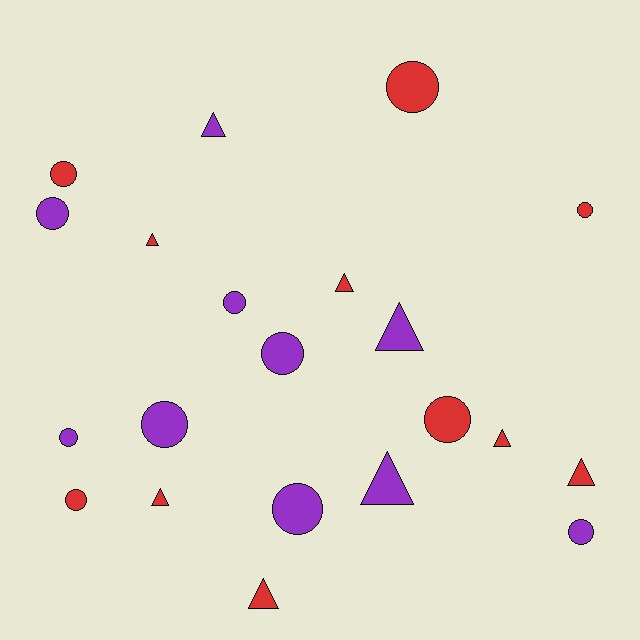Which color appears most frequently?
Red, with 11 objects.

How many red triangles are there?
There are 6 red triangles.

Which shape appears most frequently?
Circle, with 12 objects.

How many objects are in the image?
There are 21 objects.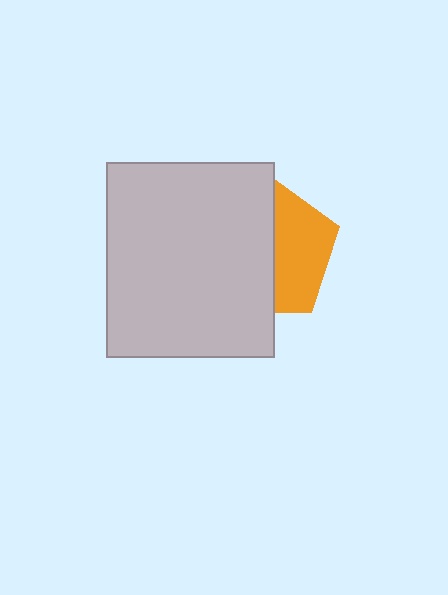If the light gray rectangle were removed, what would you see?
You would see the complete orange pentagon.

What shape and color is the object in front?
The object in front is a light gray rectangle.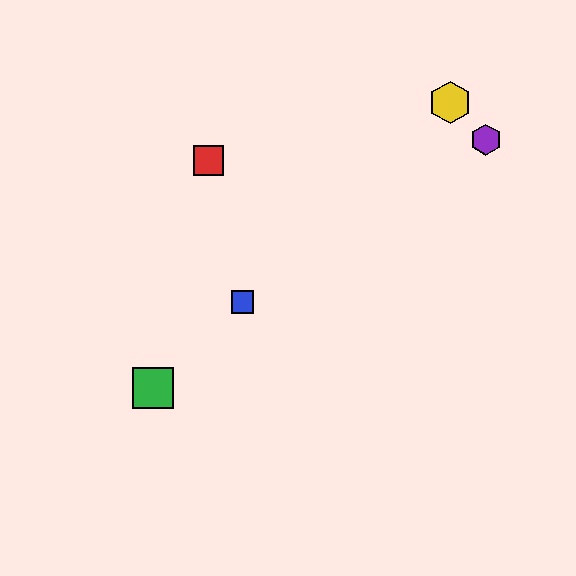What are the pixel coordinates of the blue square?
The blue square is at (242, 302).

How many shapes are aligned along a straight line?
3 shapes (the blue square, the green square, the yellow hexagon) are aligned along a straight line.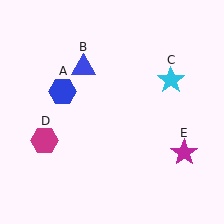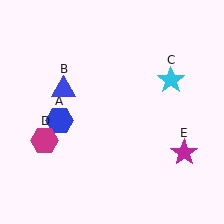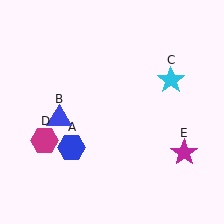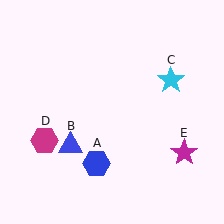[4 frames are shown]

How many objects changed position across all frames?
2 objects changed position: blue hexagon (object A), blue triangle (object B).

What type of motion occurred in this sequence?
The blue hexagon (object A), blue triangle (object B) rotated counterclockwise around the center of the scene.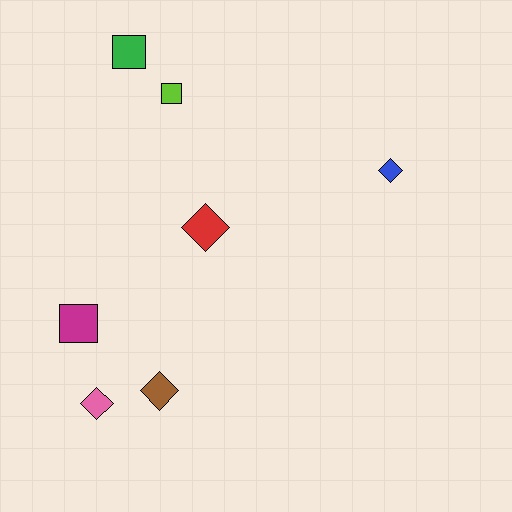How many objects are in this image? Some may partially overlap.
There are 7 objects.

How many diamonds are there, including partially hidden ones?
There are 4 diamonds.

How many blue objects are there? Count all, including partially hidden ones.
There is 1 blue object.